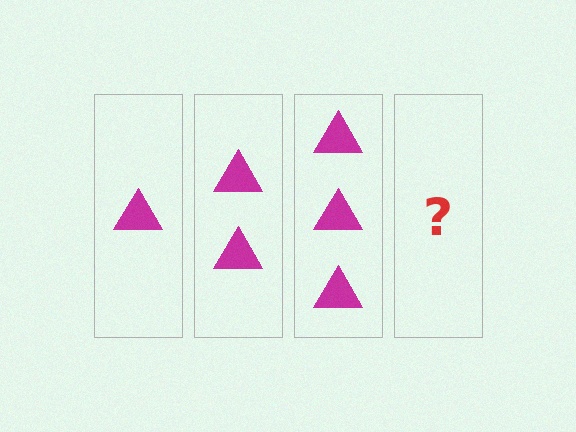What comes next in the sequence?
The next element should be 4 triangles.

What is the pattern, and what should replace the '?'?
The pattern is that each step adds one more triangle. The '?' should be 4 triangles.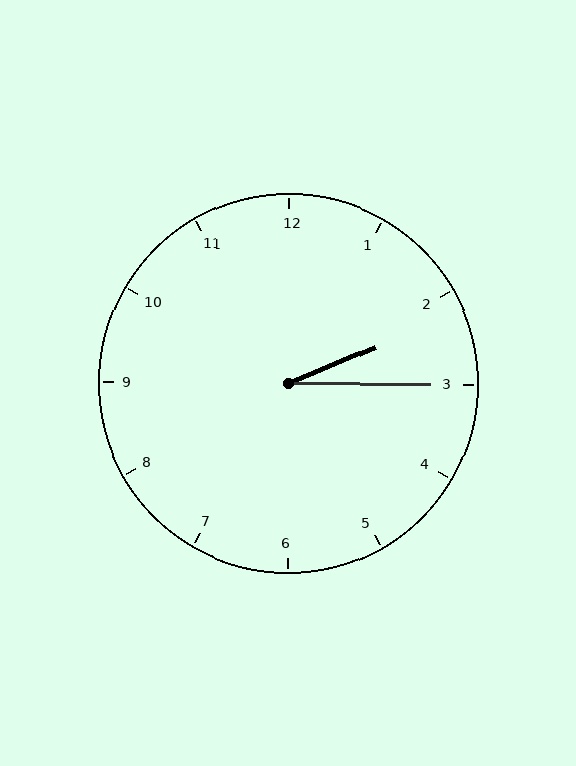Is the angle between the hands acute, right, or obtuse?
It is acute.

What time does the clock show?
2:15.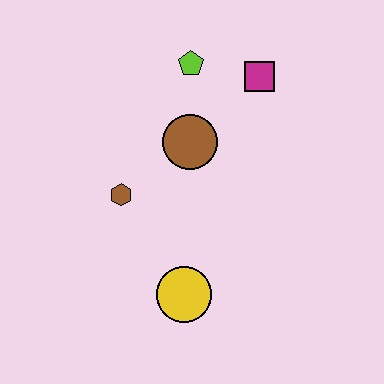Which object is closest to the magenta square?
The lime pentagon is closest to the magenta square.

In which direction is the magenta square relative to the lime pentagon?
The magenta square is to the right of the lime pentagon.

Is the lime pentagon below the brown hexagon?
No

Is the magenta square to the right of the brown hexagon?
Yes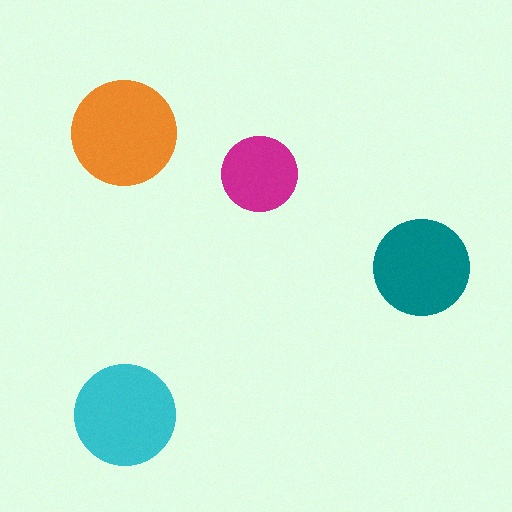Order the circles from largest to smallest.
the orange one, the cyan one, the teal one, the magenta one.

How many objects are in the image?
There are 4 objects in the image.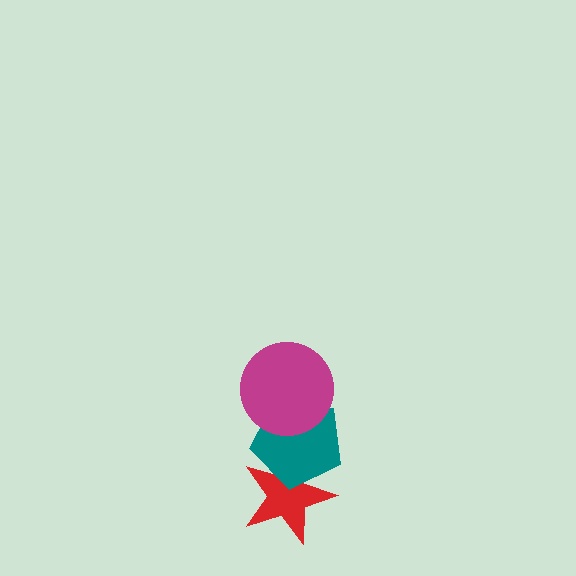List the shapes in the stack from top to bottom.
From top to bottom: the magenta circle, the teal pentagon, the red star.